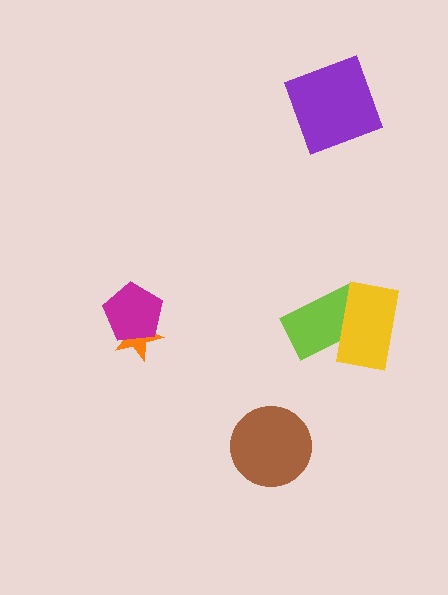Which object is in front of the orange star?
The magenta pentagon is in front of the orange star.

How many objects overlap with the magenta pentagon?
1 object overlaps with the magenta pentagon.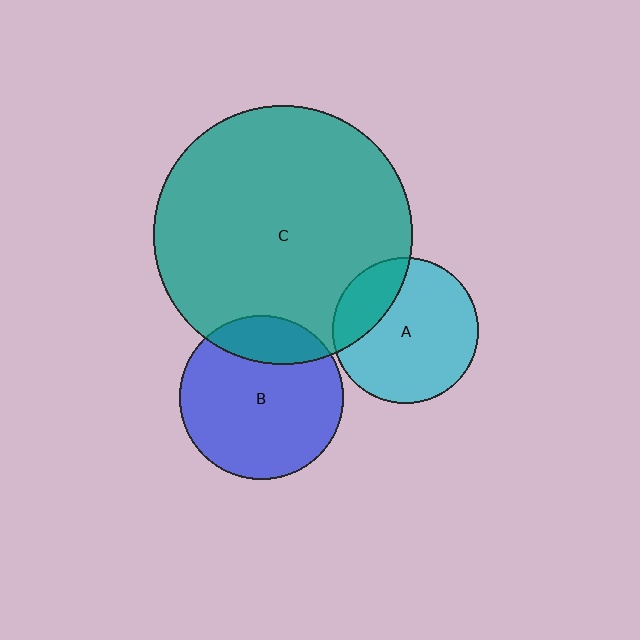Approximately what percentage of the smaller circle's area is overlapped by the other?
Approximately 25%.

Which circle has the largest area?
Circle C (teal).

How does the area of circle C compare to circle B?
Approximately 2.5 times.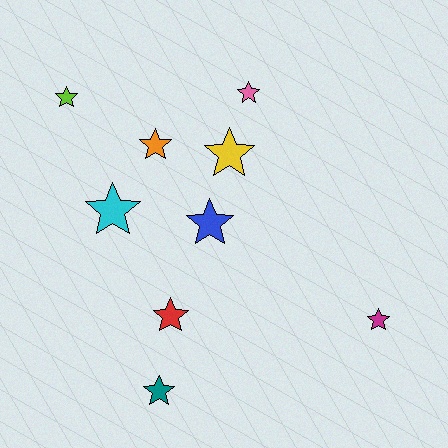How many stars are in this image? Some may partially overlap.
There are 9 stars.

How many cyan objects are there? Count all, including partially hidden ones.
There is 1 cyan object.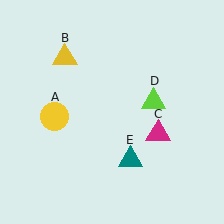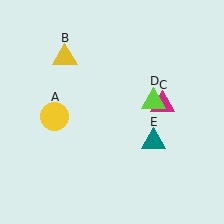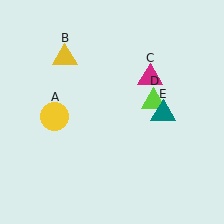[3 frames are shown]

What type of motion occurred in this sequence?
The magenta triangle (object C), teal triangle (object E) rotated counterclockwise around the center of the scene.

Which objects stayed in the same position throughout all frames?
Yellow circle (object A) and yellow triangle (object B) and lime triangle (object D) remained stationary.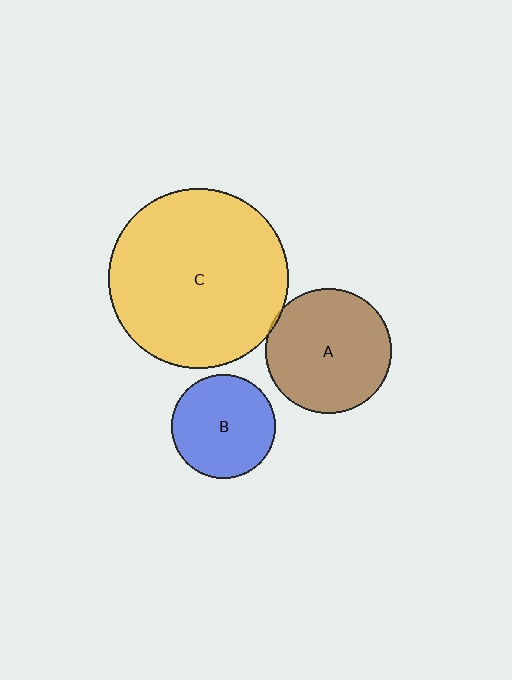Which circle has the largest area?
Circle C (yellow).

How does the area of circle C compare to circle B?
Approximately 3.0 times.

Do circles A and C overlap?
Yes.